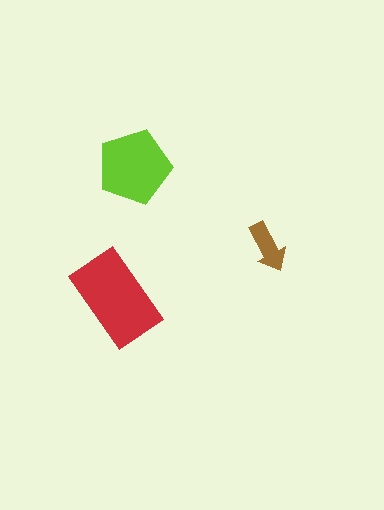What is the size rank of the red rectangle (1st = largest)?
1st.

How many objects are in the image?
There are 3 objects in the image.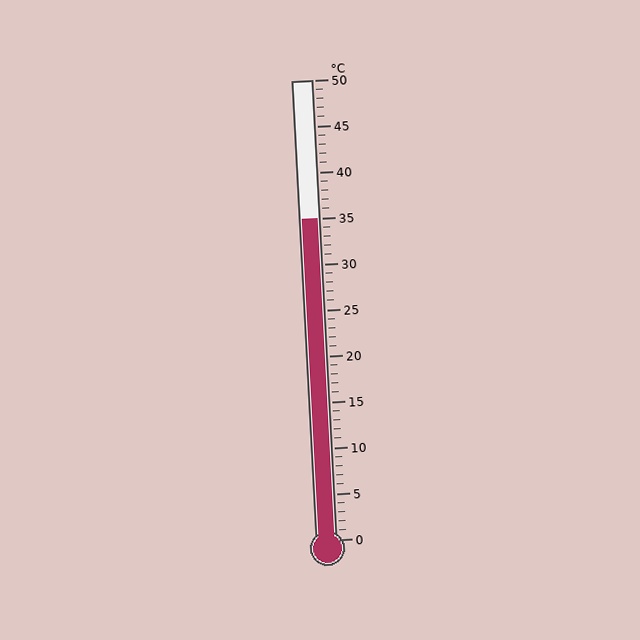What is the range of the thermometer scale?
The thermometer scale ranges from 0°C to 50°C.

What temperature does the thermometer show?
The thermometer shows approximately 35°C.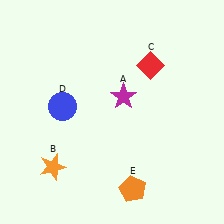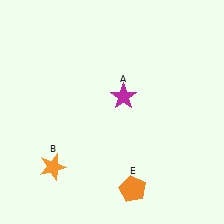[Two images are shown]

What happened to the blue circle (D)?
The blue circle (D) was removed in Image 2. It was in the top-left area of Image 1.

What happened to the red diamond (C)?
The red diamond (C) was removed in Image 2. It was in the top-right area of Image 1.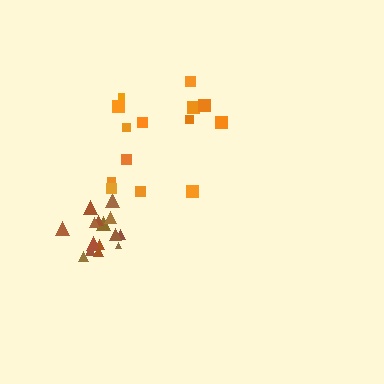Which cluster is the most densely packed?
Brown.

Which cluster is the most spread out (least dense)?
Orange.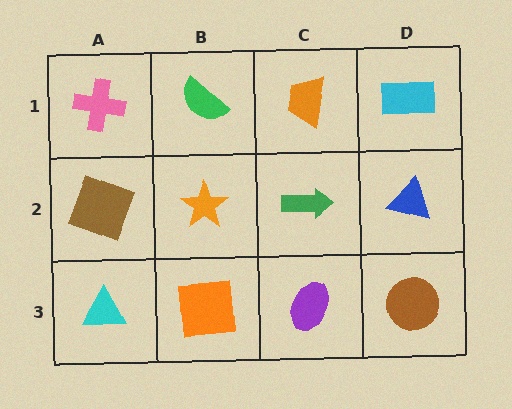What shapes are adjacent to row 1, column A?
A brown square (row 2, column A), a green semicircle (row 1, column B).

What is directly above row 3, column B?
An orange star.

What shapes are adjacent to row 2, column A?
A pink cross (row 1, column A), a cyan triangle (row 3, column A), an orange star (row 2, column B).